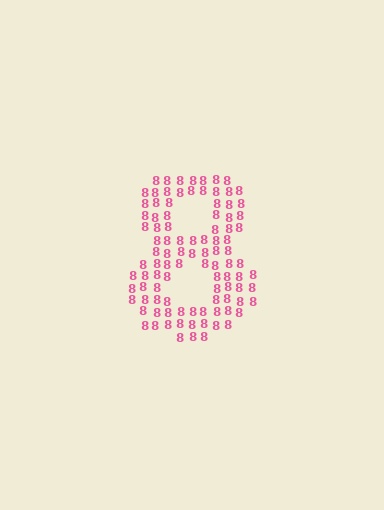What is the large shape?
The large shape is the digit 8.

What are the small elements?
The small elements are digit 8's.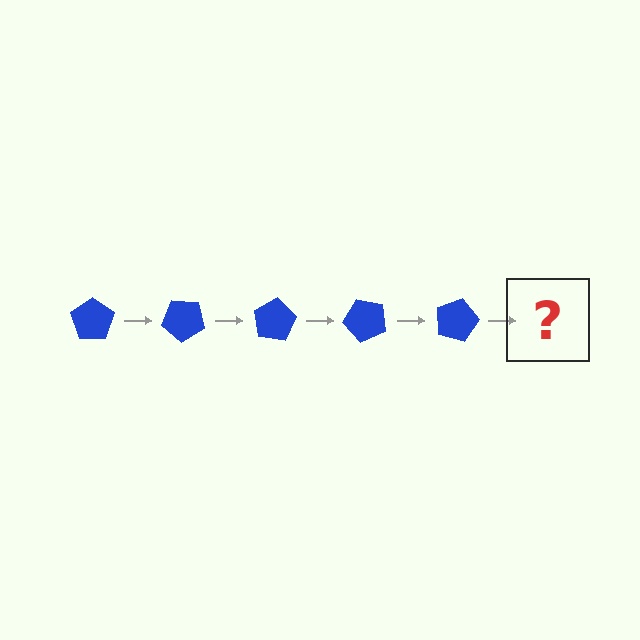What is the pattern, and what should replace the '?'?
The pattern is that the pentagon rotates 40 degrees each step. The '?' should be a blue pentagon rotated 200 degrees.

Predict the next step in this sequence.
The next step is a blue pentagon rotated 200 degrees.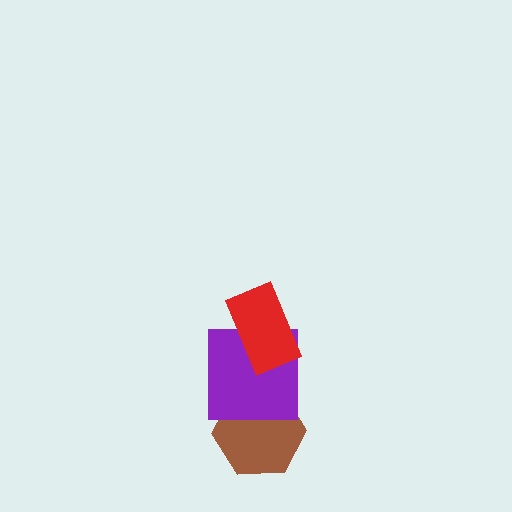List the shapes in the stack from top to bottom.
From top to bottom: the red rectangle, the purple square, the brown hexagon.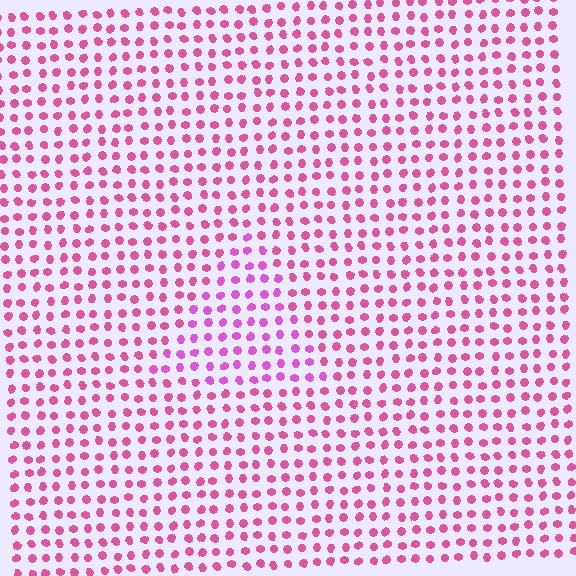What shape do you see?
I see a triangle.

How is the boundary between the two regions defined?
The boundary is defined purely by a slight shift in hue (about 24 degrees). Spacing, size, and orientation are identical on both sides.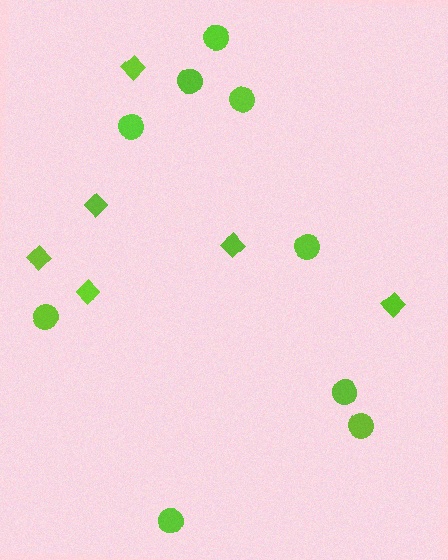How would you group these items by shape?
There are 2 groups: one group of diamonds (6) and one group of circles (9).